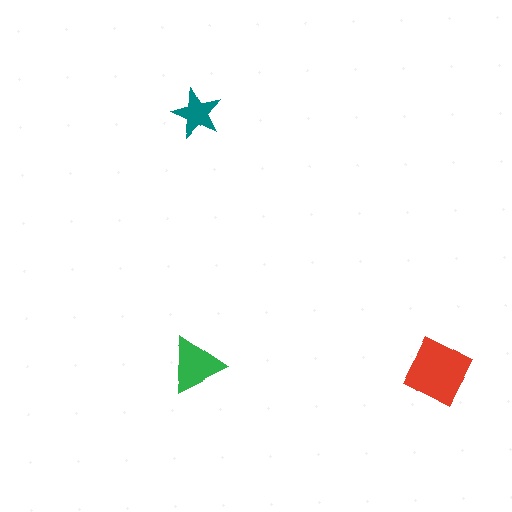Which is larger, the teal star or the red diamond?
The red diamond.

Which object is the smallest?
The teal star.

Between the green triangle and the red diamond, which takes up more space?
The red diamond.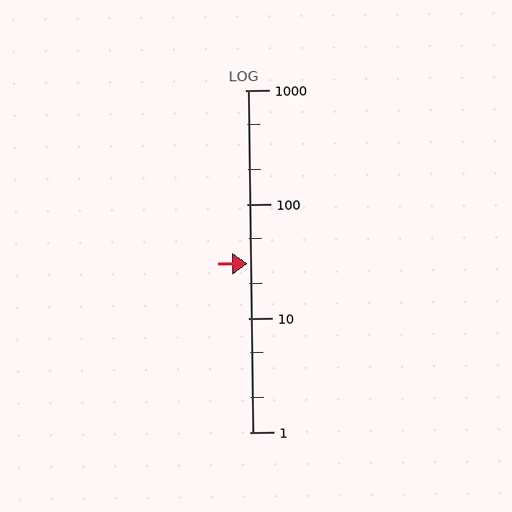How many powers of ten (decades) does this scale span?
The scale spans 3 decades, from 1 to 1000.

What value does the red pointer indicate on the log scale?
The pointer indicates approximately 30.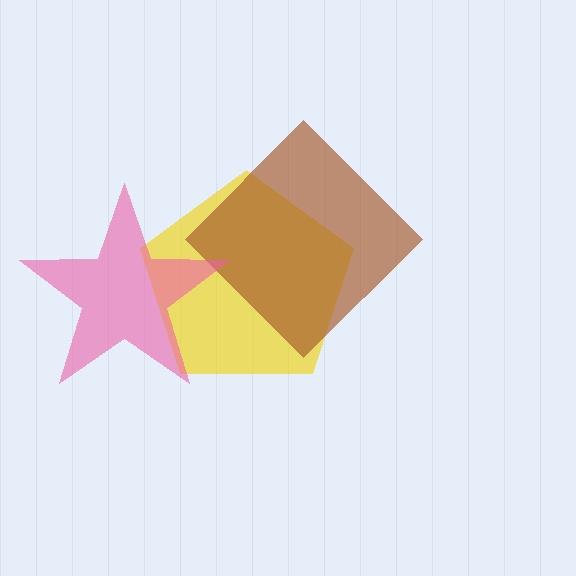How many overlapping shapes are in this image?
There are 3 overlapping shapes in the image.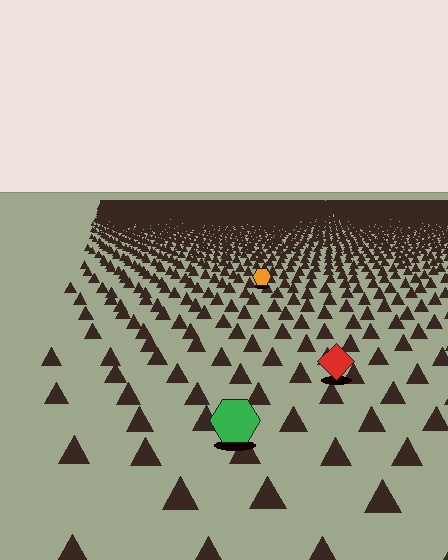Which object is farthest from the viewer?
The orange hexagon is farthest from the viewer. It appears smaller and the ground texture around it is denser.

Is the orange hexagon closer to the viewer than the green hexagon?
No. The green hexagon is closer — you can tell from the texture gradient: the ground texture is coarser near it.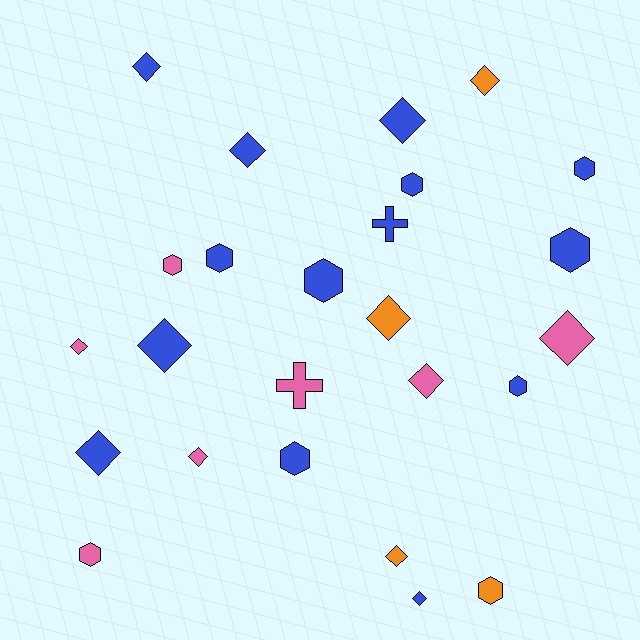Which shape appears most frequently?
Diamond, with 13 objects.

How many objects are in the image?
There are 25 objects.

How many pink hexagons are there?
There are 2 pink hexagons.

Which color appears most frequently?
Blue, with 14 objects.